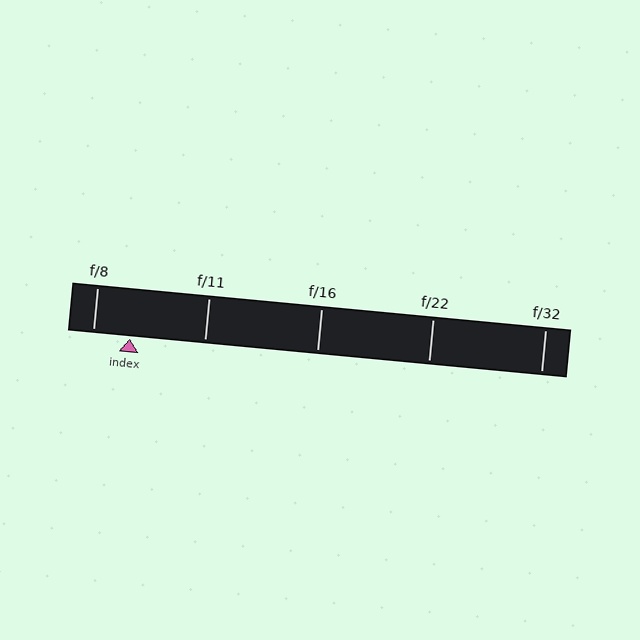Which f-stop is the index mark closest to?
The index mark is closest to f/8.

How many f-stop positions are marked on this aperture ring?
There are 5 f-stop positions marked.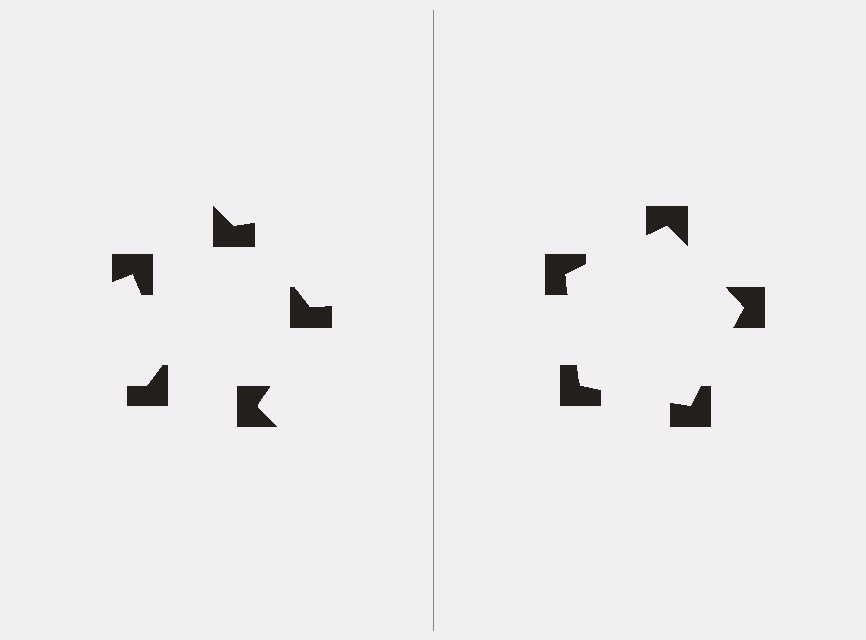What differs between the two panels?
The notched squares are positioned identically on both sides; only the wedge orientations differ. On the right they align to a pentagon; on the left they are misaligned.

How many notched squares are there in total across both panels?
10 — 5 on each side.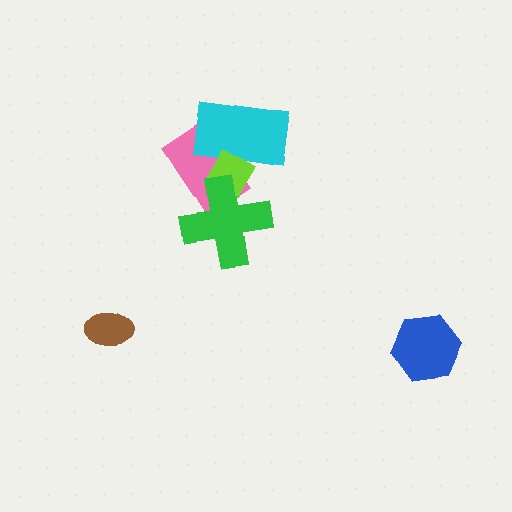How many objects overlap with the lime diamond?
3 objects overlap with the lime diamond.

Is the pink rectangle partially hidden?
Yes, it is partially covered by another shape.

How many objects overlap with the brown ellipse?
0 objects overlap with the brown ellipse.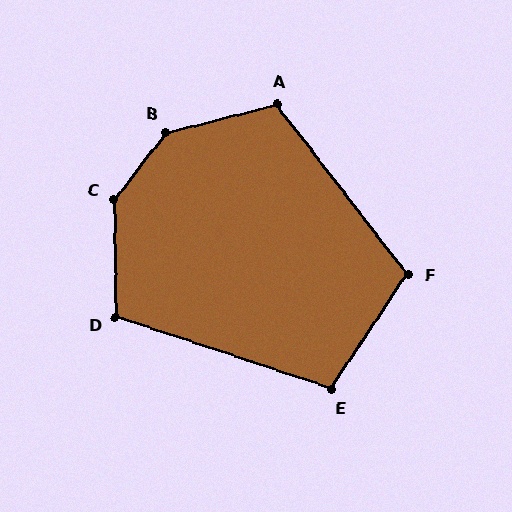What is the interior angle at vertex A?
Approximately 114 degrees (obtuse).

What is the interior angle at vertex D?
Approximately 109 degrees (obtuse).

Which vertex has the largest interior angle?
B, at approximately 142 degrees.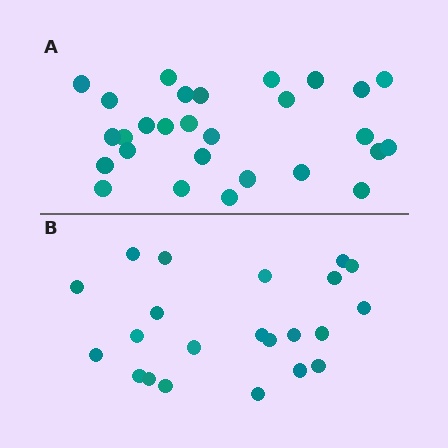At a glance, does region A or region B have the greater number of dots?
Region A (the top region) has more dots.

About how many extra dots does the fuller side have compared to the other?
Region A has about 6 more dots than region B.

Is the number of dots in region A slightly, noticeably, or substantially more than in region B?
Region A has noticeably more, but not dramatically so. The ratio is roughly 1.3 to 1.